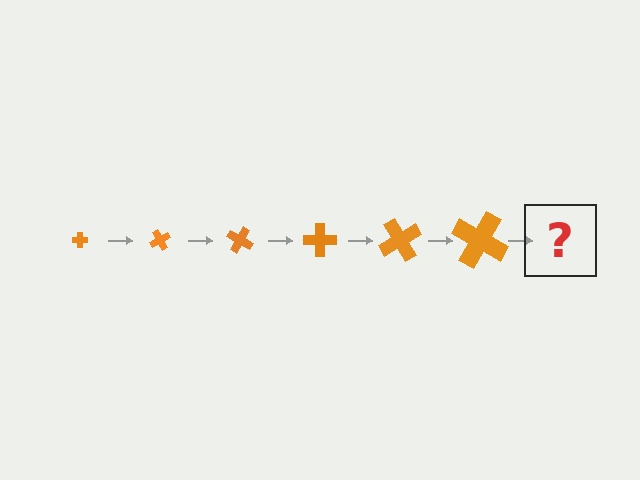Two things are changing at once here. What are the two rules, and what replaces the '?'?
The two rules are that the cross grows larger each step and it rotates 60 degrees each step. The '?' should be a cross, larger than the previous one and rotated 360 degrees from the start.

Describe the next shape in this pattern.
It should be a cross, larger than the previous one and rotated 360 degrees from the start.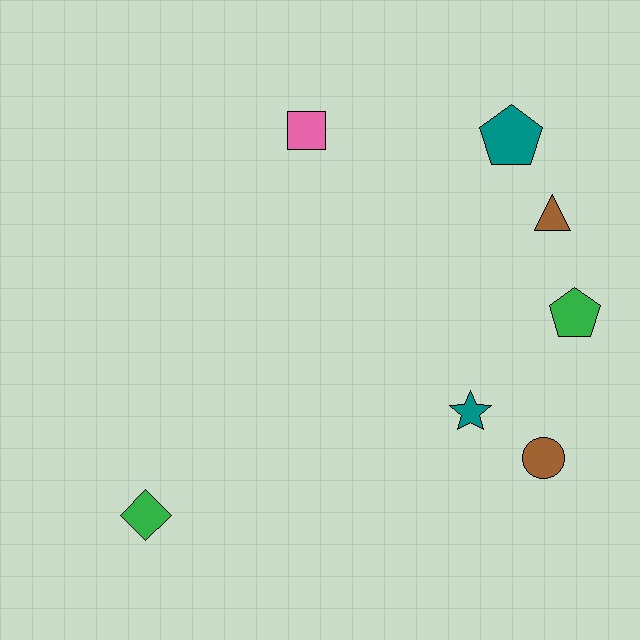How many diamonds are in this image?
There is 1 diamond.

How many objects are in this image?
There are 7 objects.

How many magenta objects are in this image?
There are no magenta objects.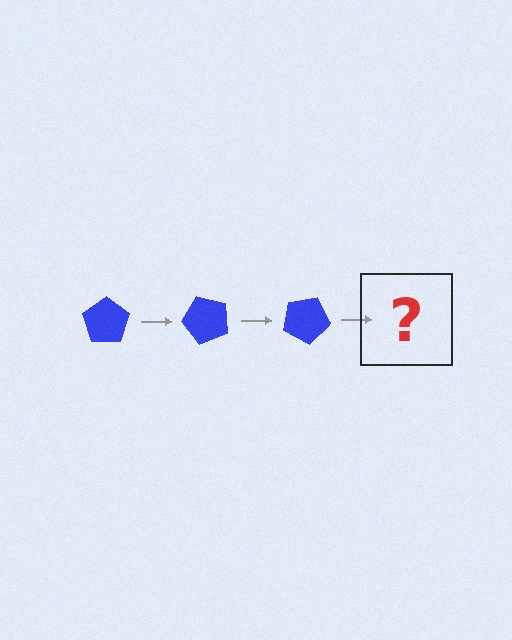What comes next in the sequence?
The next element should be a blue pentagon rotated 150 degrees.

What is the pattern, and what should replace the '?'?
The pattern is that the pentagon rotates 50 degrees each step. The '?' should be a blue pentagon rotated 150 degrees.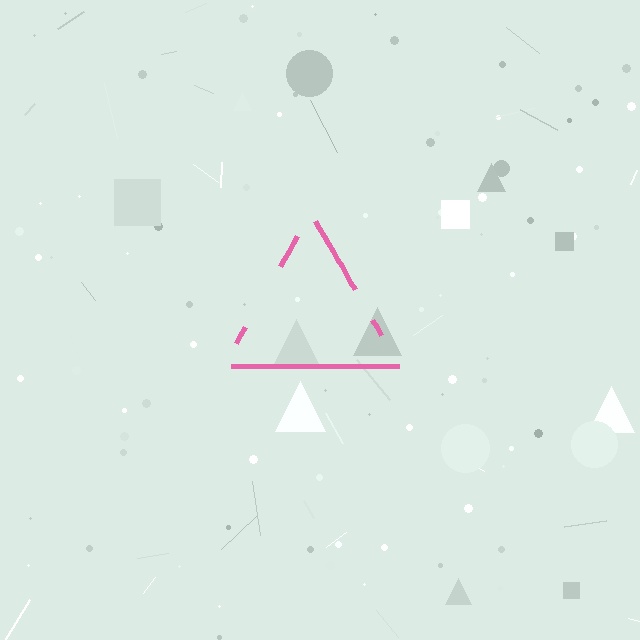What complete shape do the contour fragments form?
The contour fragments form a triangle.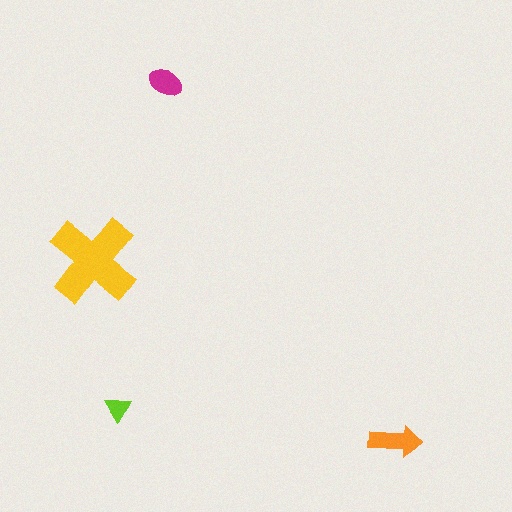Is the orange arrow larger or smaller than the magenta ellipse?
Larger.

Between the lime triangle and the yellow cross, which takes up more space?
The yellow cross.